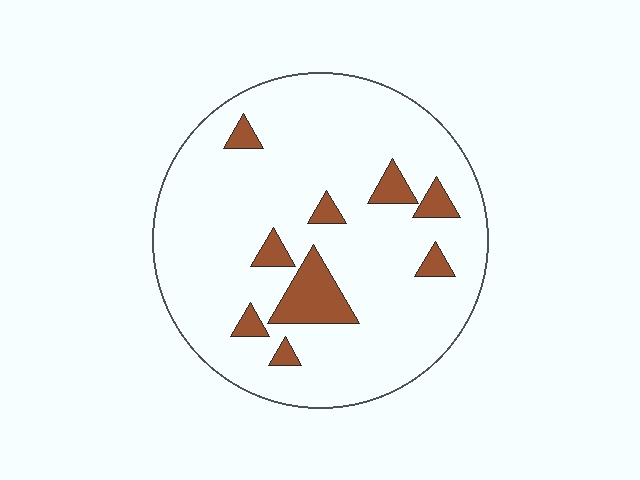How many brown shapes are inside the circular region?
9.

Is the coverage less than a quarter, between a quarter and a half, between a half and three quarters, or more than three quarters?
Less than a quarter.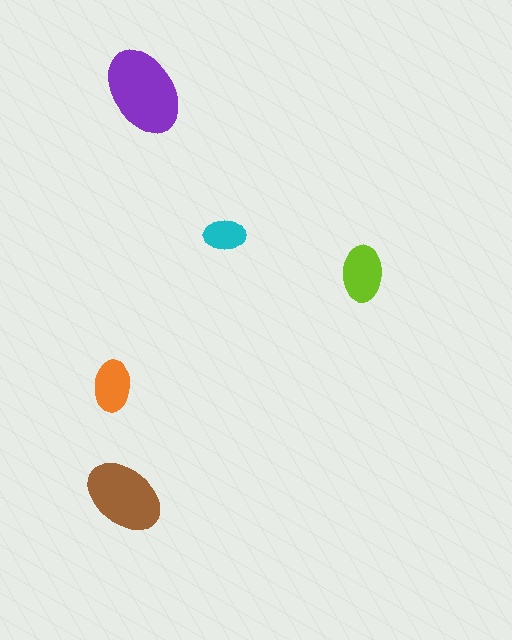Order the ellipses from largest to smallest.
the purple one, the brown one, the lime one, the orange one, the cyan one.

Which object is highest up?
The purple ellipse is topmost.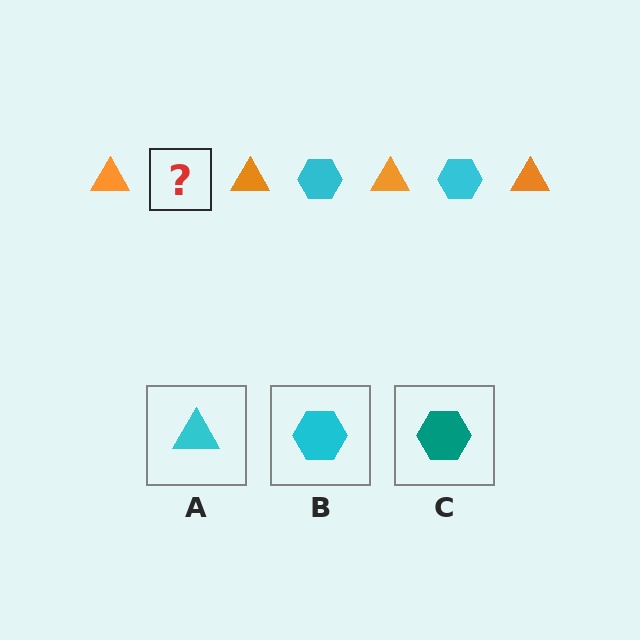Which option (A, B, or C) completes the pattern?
B.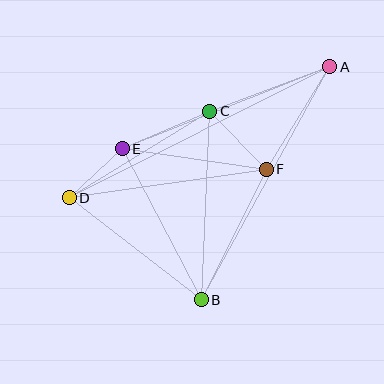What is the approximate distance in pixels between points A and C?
The distance between A and C is approximately 128 pixels.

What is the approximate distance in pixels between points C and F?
The distance between C and F is approximately 81 pixels.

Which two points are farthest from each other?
Points A and D are farthest from each other.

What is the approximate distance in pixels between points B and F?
The distance between B and F is approximately 146 pixels.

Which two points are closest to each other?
Points D and E are closest to each other.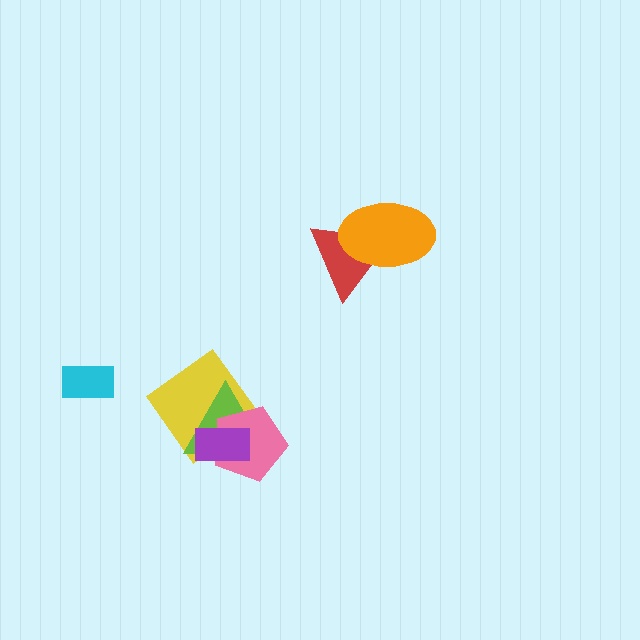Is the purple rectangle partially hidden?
No, no other shape covers it.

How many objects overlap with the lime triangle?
3 objects overlap with the lime triangle.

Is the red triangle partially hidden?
Yes, it is partially covered by another shape.